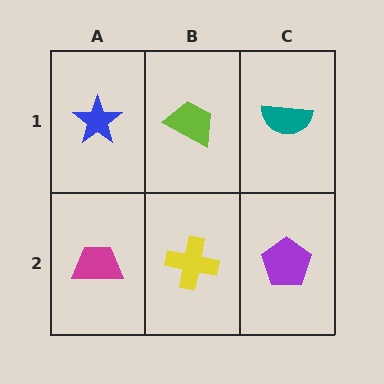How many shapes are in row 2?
3 shapes.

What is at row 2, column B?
A yellow cross.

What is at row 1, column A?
A blue star.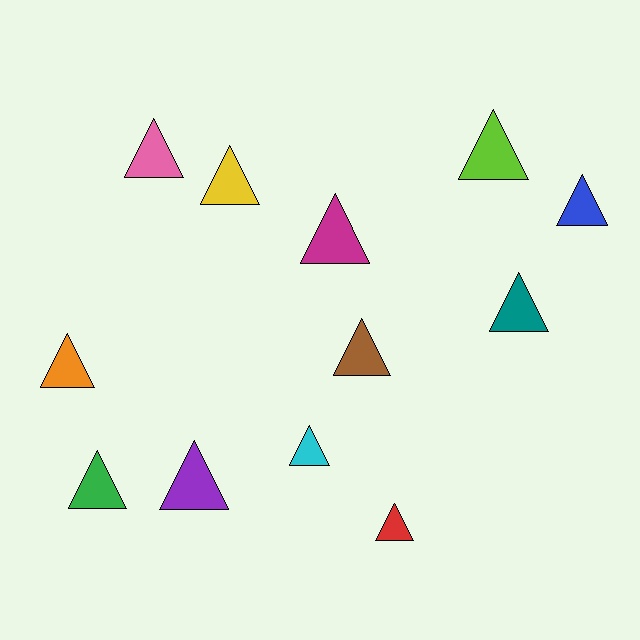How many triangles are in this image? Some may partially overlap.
There are 12 triangles.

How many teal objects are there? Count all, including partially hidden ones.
There is 1 teal object.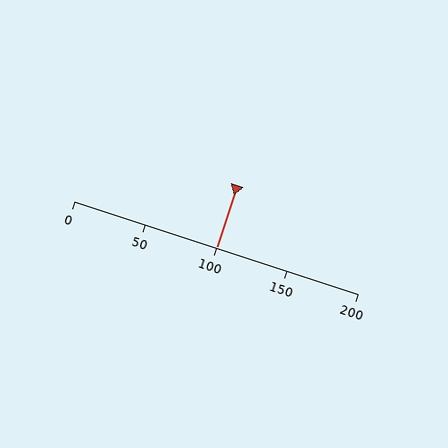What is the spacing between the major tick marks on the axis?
The major ticks are spaced 50 apart.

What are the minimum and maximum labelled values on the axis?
The axis runs from 0 to 200.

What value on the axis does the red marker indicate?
The marker indicates approximately 100.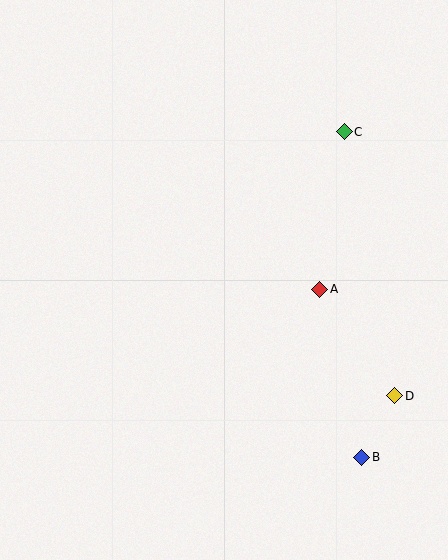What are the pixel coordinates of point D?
Point D is at (395, 396).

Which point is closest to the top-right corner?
Point C is closest to the top-right corner.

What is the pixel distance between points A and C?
The distance between A and C is 160 pixels.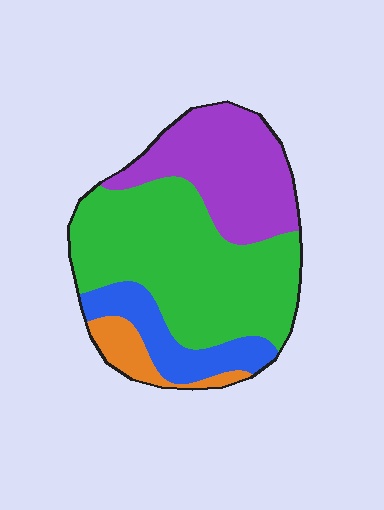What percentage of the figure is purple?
Purple covers 29% of the figure.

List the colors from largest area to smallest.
From largest to smallest: green, purple, blue, orange.